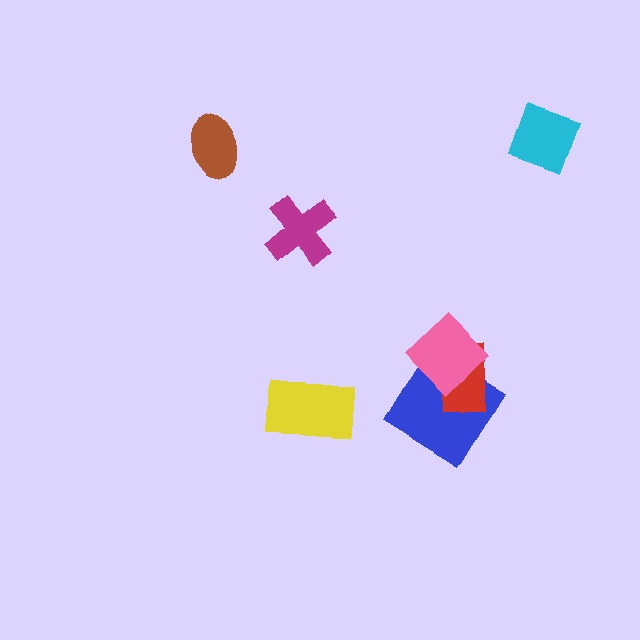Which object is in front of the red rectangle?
The pink diamond is in front of the red rectangle.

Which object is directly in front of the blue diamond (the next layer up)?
The red rectangle is directly in front of the blue diamond.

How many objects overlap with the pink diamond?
2 objects overlap with the pink diamond.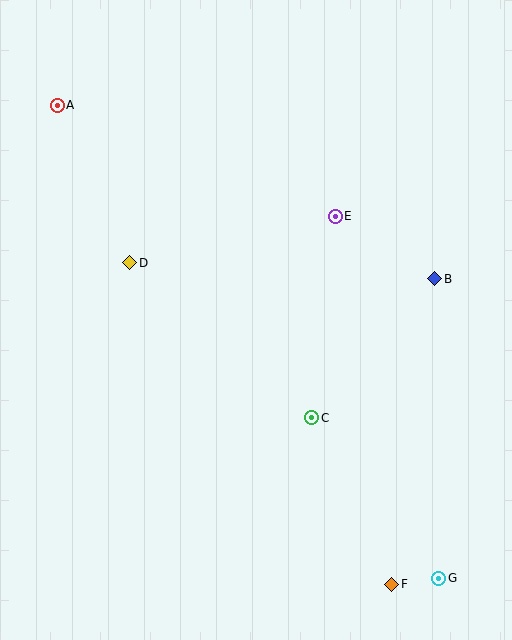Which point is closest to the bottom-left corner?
Point C is closest to the bottom-left corner.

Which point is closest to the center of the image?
Point C at (312, 418) is closest to the center.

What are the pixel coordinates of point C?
Point C is at (312, 418).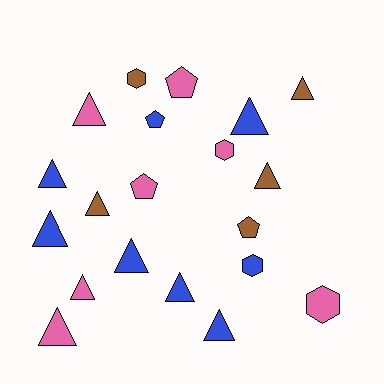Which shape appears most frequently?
Triangle, with 12 objects.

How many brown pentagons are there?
There is 1 brown pentagon.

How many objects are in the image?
There are 20 objects.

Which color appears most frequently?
Blue, with 8 objects.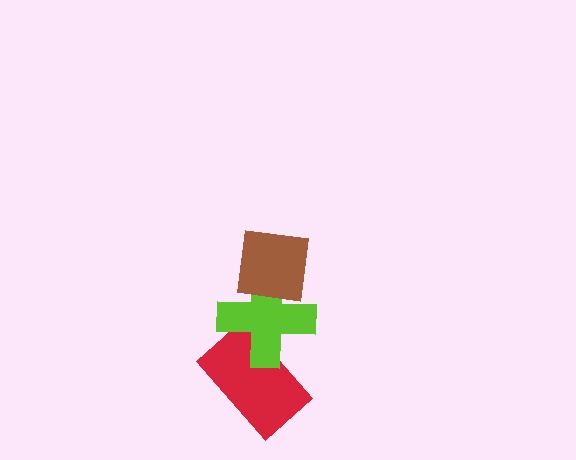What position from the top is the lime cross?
The lime cross is 2nd from the top.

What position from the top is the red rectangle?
The red rectangle is 3rd from the top.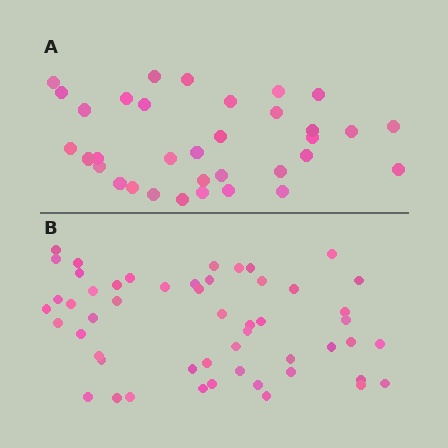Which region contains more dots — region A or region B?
Region B (the bottom region) has more dots.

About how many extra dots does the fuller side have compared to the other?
Region B has approximately 20 more dots than region A.